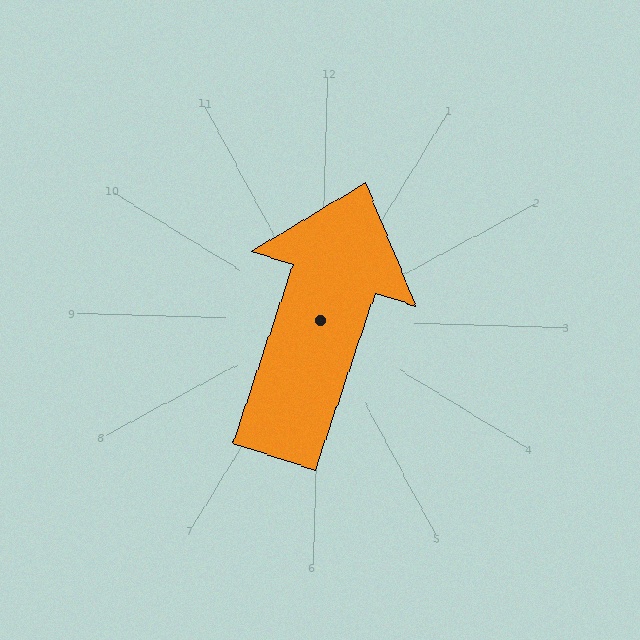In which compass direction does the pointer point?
North.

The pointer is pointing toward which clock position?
Roughly 1 o'clock.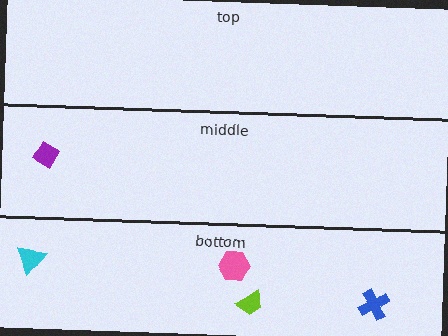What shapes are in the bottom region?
The blue cross, the lime trapezoid, the pink hexagon, the cyan triangle.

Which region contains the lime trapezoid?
The bottom region.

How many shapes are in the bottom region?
4.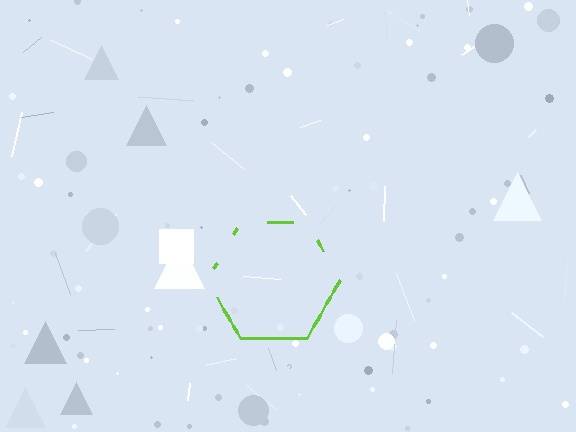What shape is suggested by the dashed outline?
The dashed outline suggests a hexagon.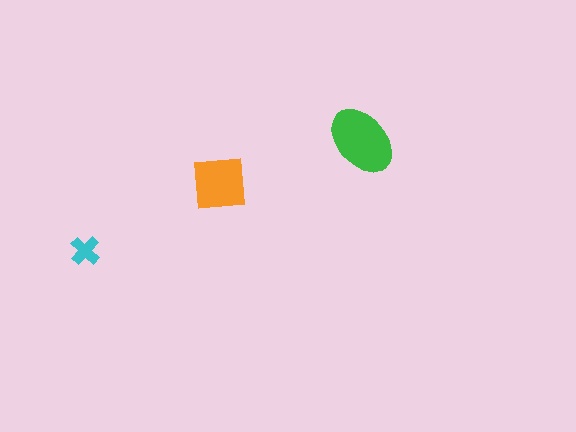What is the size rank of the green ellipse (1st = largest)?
1st.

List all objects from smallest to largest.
The cyan cross, the orange square, the green ellipse.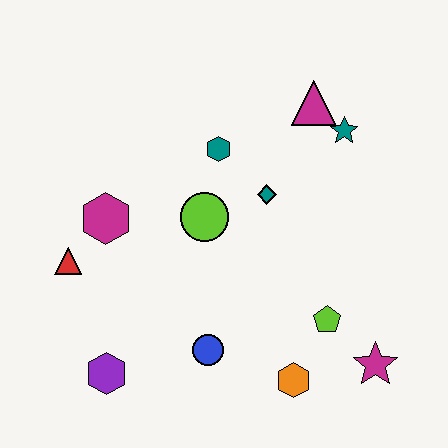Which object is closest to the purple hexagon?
The blue circle is closest to the purple hexagon.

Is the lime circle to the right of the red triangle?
Yes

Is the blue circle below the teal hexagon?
Yes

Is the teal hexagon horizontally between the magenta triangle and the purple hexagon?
Yes